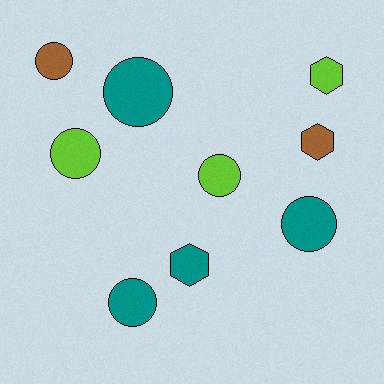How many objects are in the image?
There are 9 objects.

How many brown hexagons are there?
There is 1 brown hexagon.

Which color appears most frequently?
Teal, with 4 objects.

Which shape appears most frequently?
Circle, with 6 objects.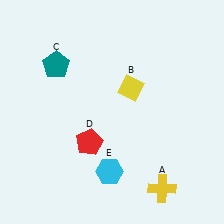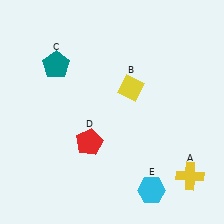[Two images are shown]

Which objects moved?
The objects that moved are: the yellow cross (A), the cyan hexagon (E).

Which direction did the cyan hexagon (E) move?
The cyan hexagon (E) moved right.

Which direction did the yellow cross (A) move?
The yellow cross (A) moved right.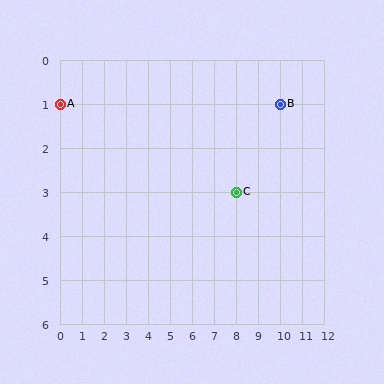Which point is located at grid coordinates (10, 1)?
Point B is at (10, 1).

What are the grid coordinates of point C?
Point C is at grid coordinates (8, 3).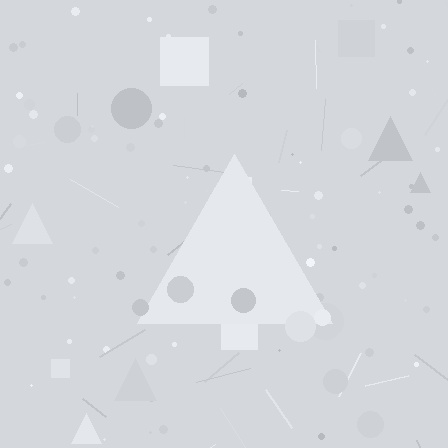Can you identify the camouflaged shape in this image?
The camouflaged shape is a triangle.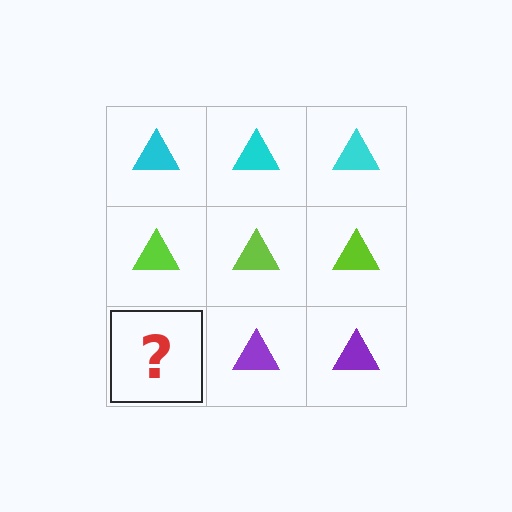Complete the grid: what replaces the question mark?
The question mark should be replaced with a purple triangle.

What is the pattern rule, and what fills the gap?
The rule is that each row has a consistent color. The gap should be filled with a purple triangle.